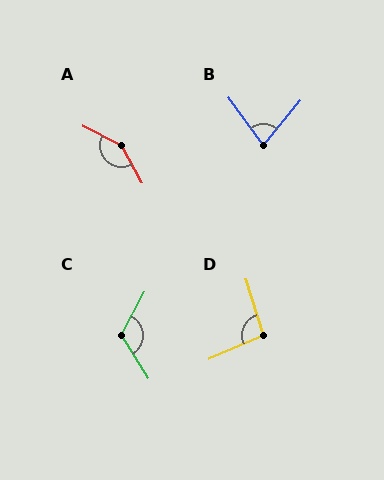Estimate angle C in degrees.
Approximately 120 degrees.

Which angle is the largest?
A, at approximately 145 degrees.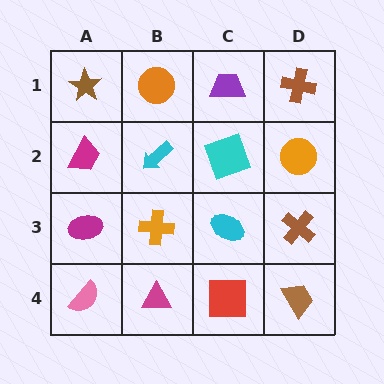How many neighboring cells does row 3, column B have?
4.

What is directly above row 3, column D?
An orange circle.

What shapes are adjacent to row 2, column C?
A purple trapezoid (row 1, column C), a cyan ellipse (row 3, column C), a cyan arrow (row 2, column B), an orange circle (row 2, column D).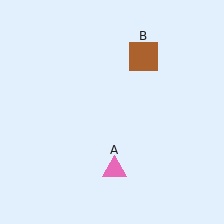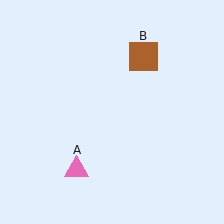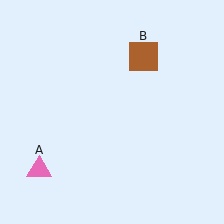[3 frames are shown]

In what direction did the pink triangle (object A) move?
The pink triangle (object A) moved left.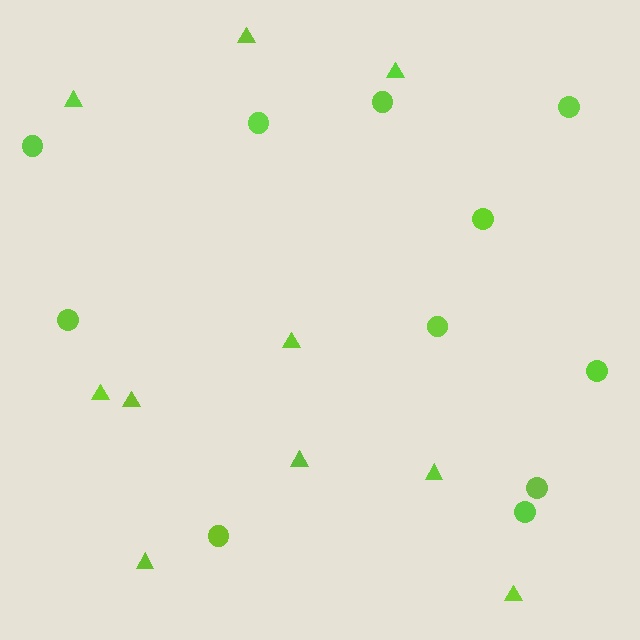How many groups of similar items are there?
There are 2 groups: one group of circles (11) and one group of triangles (10).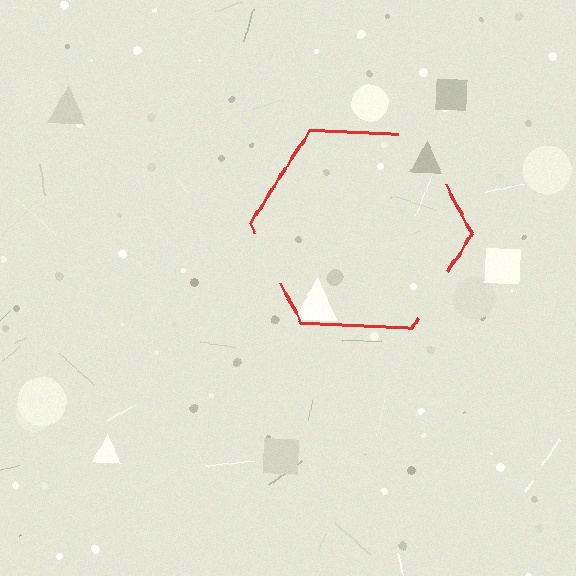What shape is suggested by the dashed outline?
The dashed outline suggests a hexagon.